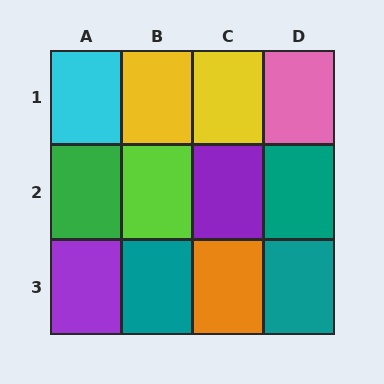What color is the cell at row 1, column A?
Cyan.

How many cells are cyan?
1 cell is cyan.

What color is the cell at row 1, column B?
Yellow.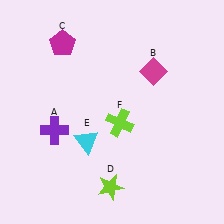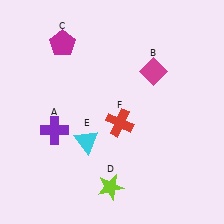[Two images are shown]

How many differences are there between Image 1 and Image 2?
There is 1 difference between the two images.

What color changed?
The cross (F) changed from lime in Image 1 to red in Image 2.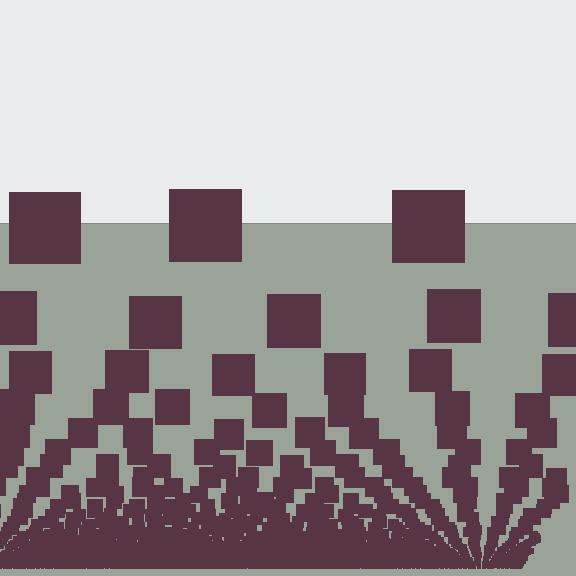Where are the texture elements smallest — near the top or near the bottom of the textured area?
Near the bottom.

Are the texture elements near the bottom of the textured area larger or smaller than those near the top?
Smaller. The gradient is inverted — elements near the bottom are smaller and denser.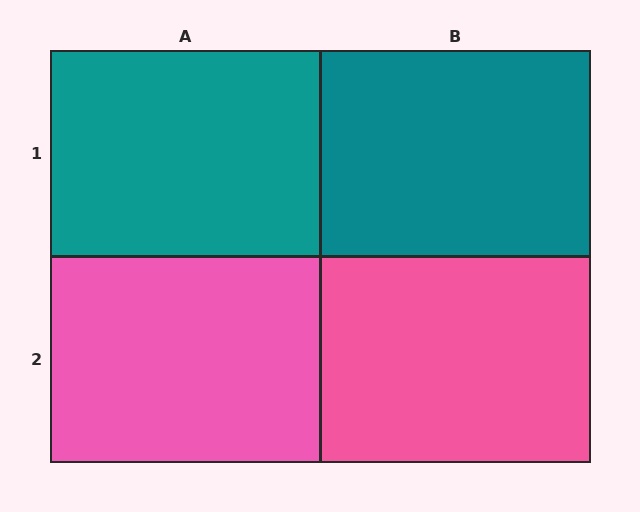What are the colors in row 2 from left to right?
Pink, pink.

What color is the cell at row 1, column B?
Teal.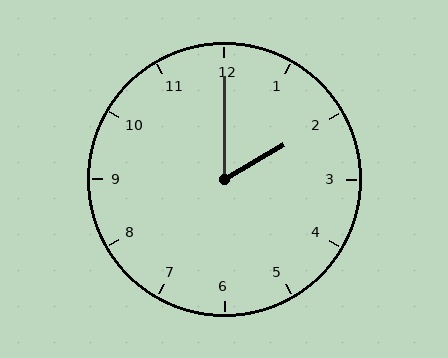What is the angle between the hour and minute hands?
Approximately 60 degrees.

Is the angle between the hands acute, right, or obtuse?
It is acute.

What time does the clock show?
2:00.